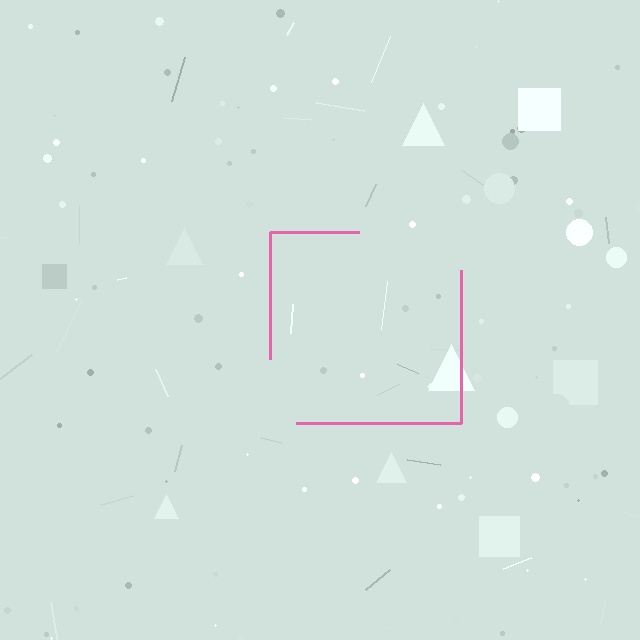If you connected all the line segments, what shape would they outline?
They would outline a square.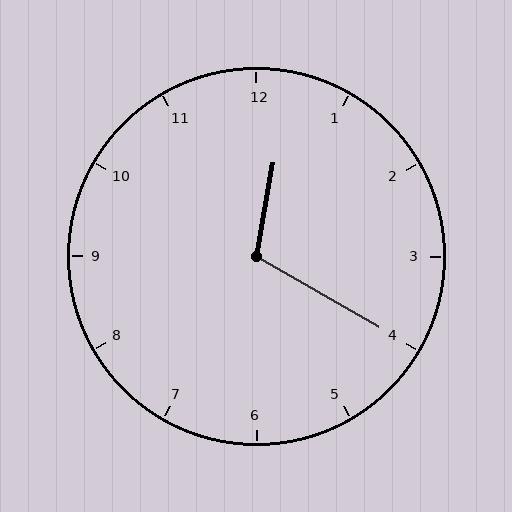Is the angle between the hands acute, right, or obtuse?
It is obtuse.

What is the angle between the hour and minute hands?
Approximately 110 degrees.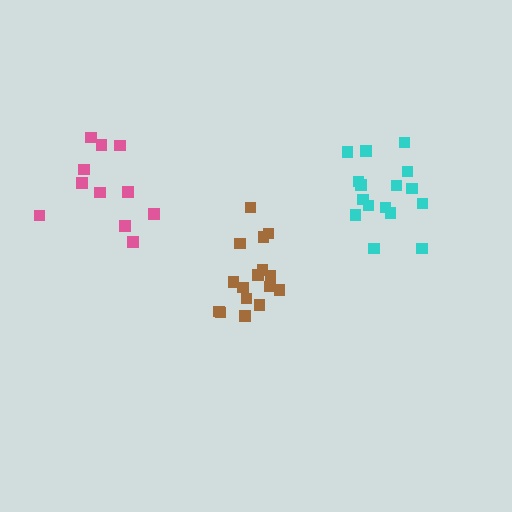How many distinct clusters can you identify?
There are 3 distinct clusters.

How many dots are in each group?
Group 1: 16 dots, Group 2: 11 dots, Group 3: 16 dots (43 total).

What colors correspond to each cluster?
The clusters are colored: brown, pink, cyan.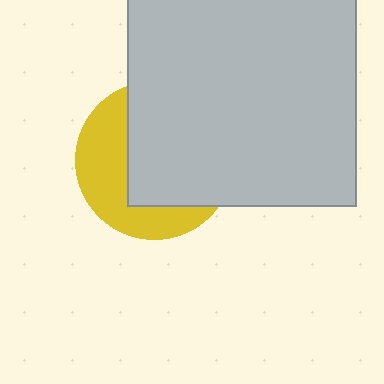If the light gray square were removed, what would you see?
You would see the complete yellow circle.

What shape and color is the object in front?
The object in front is a light gray square.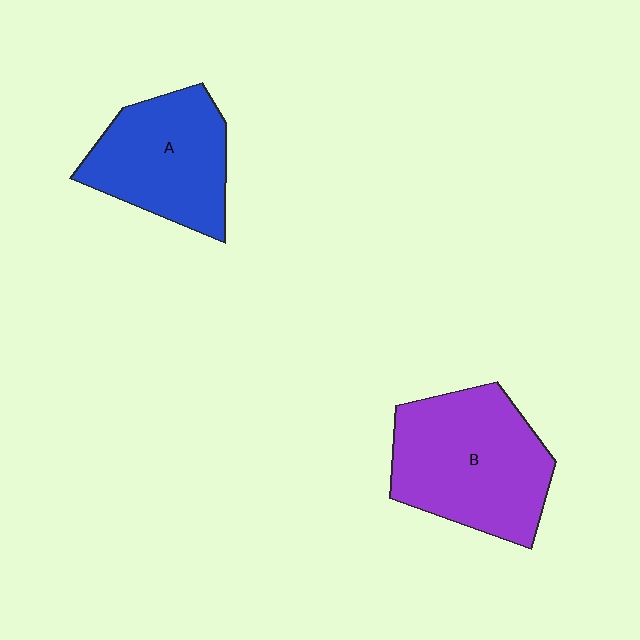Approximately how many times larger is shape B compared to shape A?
Approximately 1.3 times.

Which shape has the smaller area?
Shape A (blue).